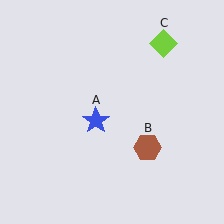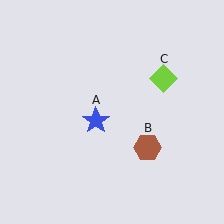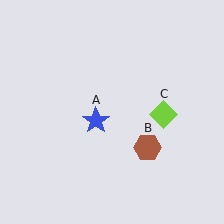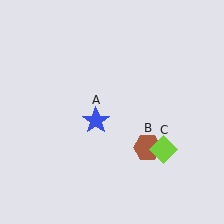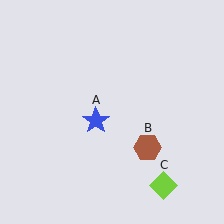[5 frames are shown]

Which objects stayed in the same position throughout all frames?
Blue star (object A) and brown hexagon (object B) remained stationary.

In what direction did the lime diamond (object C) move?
The lime diamond (object C) moved down.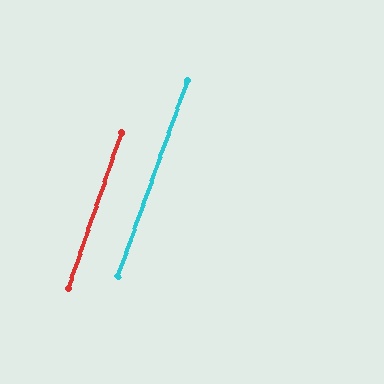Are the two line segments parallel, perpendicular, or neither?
Parallel — their directions differ by only 0.5°.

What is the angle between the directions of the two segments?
Approximately 1 degree.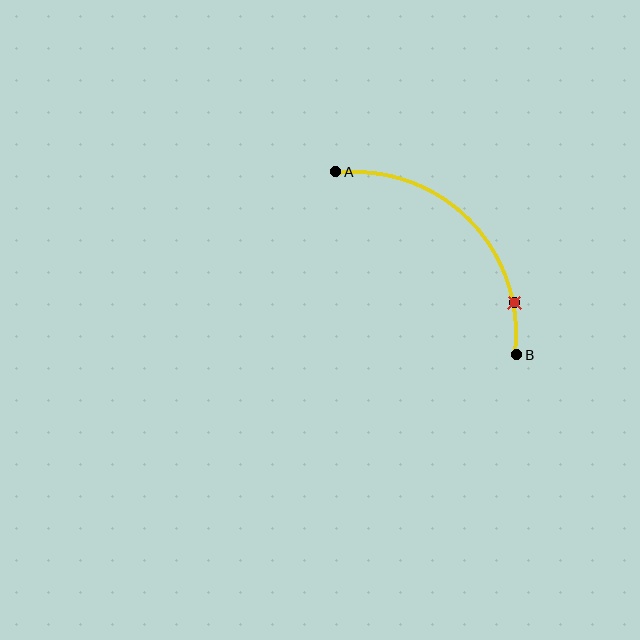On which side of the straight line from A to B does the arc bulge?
The arc bulges above and to the right of the straight line connecting A and B.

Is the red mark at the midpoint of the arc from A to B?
No. The red mark lies on the arc but is closer to endpoint B. The arc midpoint would be at the point on the curve equidistant along the arc from both A and B.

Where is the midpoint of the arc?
The arc midpoint is the point on the curve farthest from the straight line joining A and B. It sits above and to the right of that line.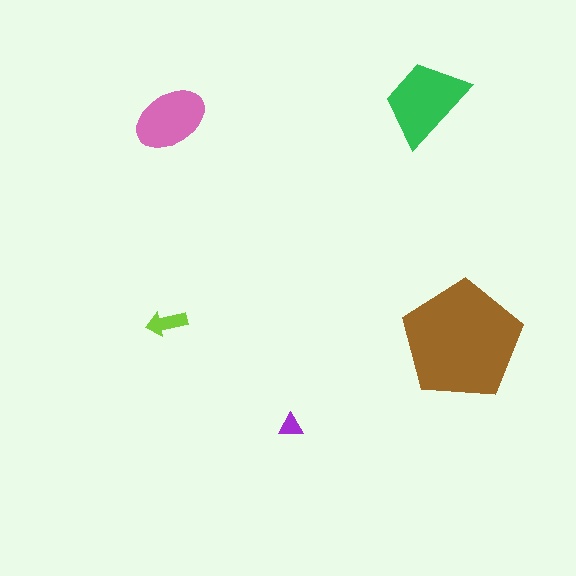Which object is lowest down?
The purple triangle is bottommost.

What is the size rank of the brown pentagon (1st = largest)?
1st.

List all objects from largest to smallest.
The brown pentagon, the green trapezoid, the pink ellipse, the lime arrow, the purple triangle.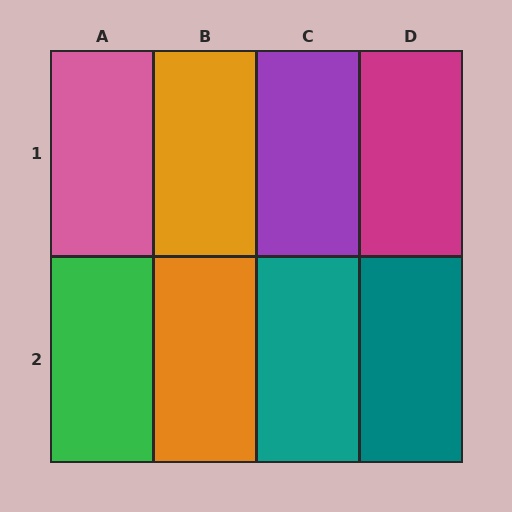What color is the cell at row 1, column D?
Magenta.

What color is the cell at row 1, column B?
Orange.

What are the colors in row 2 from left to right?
Green, orange, teal, teal.